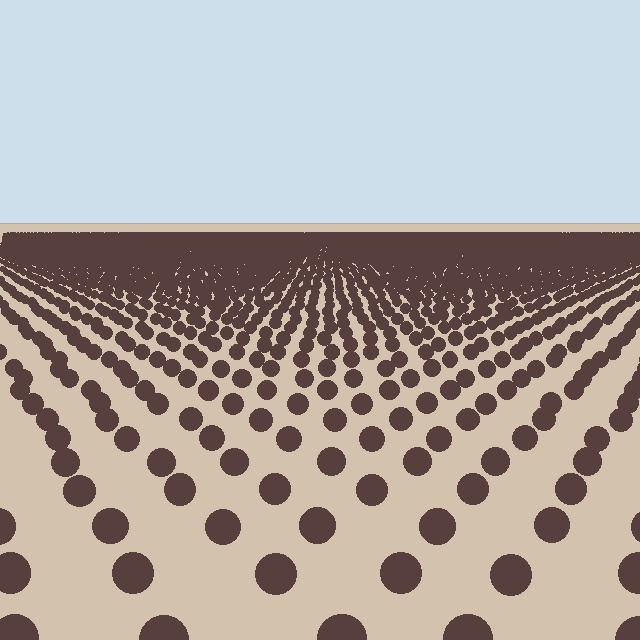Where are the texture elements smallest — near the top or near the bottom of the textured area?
Near the top.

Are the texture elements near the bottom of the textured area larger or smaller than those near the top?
Larger. Near the bottom, elements are closer to the viewer and appear at a bigger on-screen size.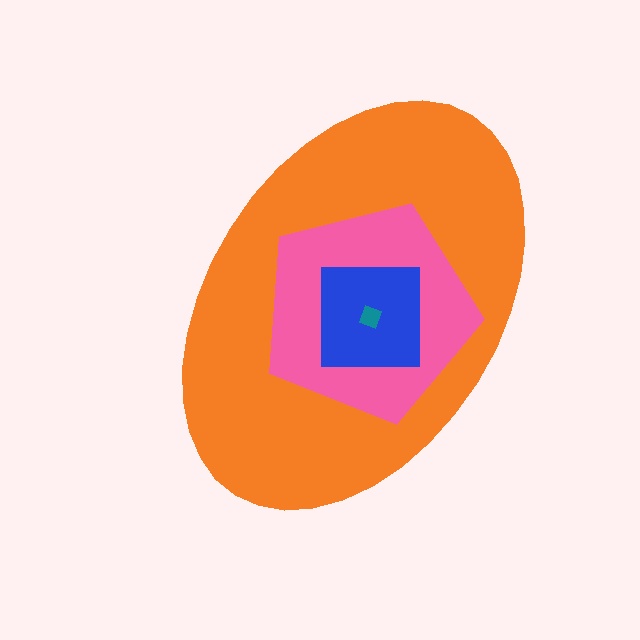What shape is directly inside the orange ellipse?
The pink pentagon.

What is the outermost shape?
The orange ellipse.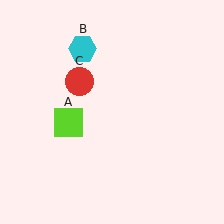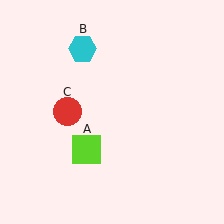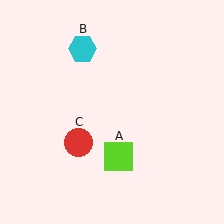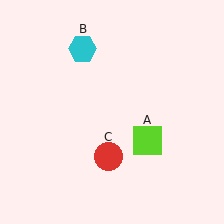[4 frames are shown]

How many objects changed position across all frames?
2 objects changed position: lime square (object A), red circle (object C).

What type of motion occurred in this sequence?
The lime square (object A), red circle (object C) rotated counterclockwise around the center of the scene.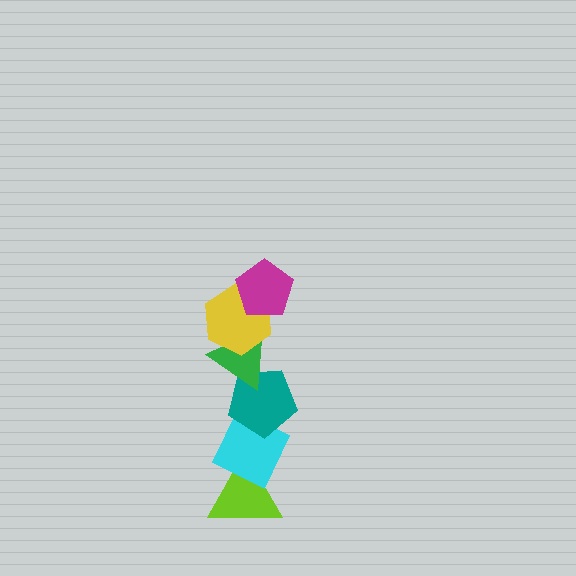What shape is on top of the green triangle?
The yellow hexagon is on top of the green triangle.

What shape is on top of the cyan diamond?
The teal pentagon is on top of the cyan diamond.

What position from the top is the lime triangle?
The lime triangle is 6th from the top.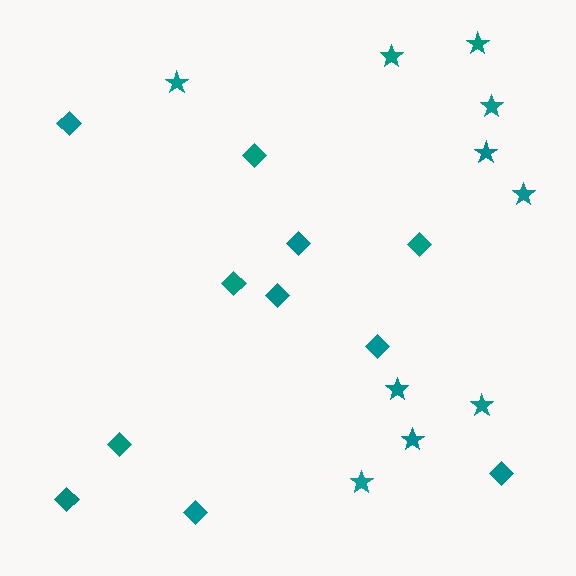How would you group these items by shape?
There are 2 groups: one group of diamonds (11) and one group of stars (10).